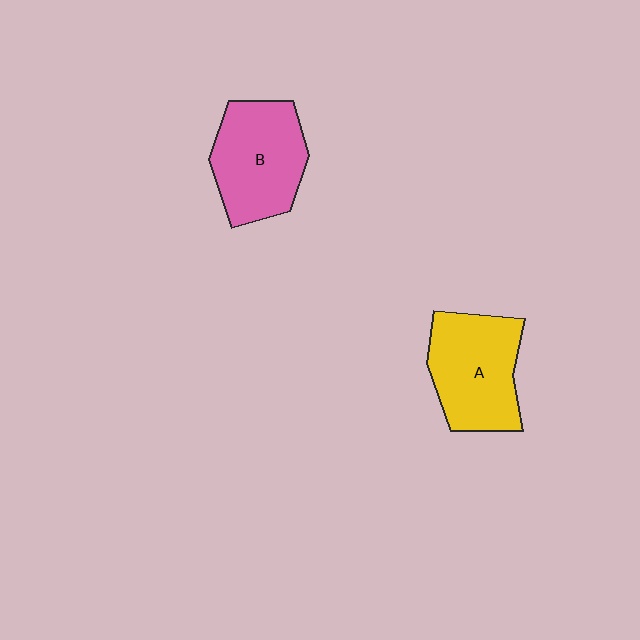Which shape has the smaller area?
Shape B (pink).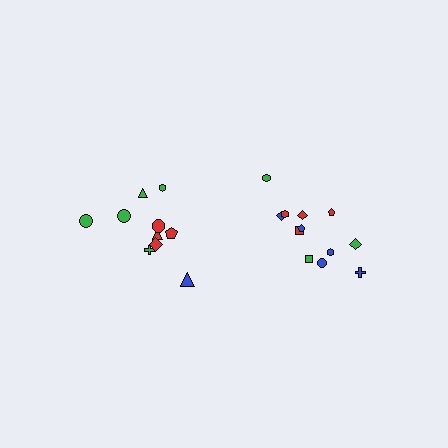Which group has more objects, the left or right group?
The right group.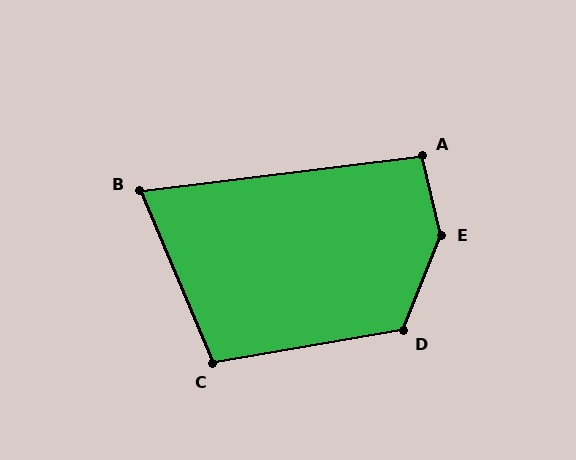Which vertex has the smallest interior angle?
B, at approximately 74 degrees.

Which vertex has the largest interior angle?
E, at approximately 145 degrees.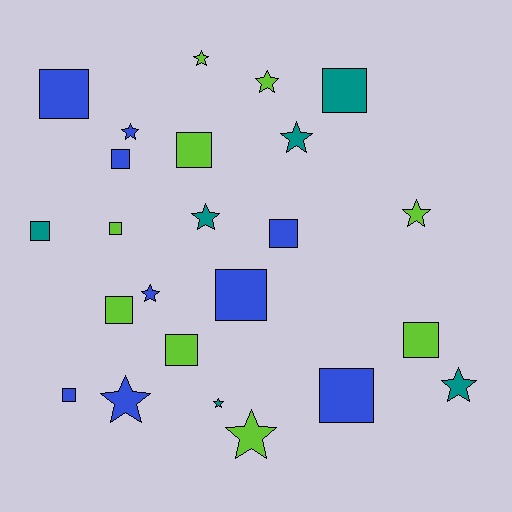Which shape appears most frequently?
Square, with 13 objects.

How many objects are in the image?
There are 24 objects.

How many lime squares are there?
There are 5 lime squares.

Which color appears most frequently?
Lime, with 9 objects.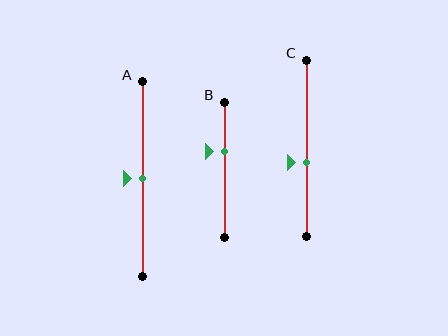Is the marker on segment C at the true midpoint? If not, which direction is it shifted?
No, the marker on segment C is shifted downward by about 8% of the segment length.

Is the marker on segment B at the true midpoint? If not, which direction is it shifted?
No, the marker on segment B is shifted upward by about 14% of the segment length.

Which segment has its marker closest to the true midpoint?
Segment A has its marker closest to the true midpoint.